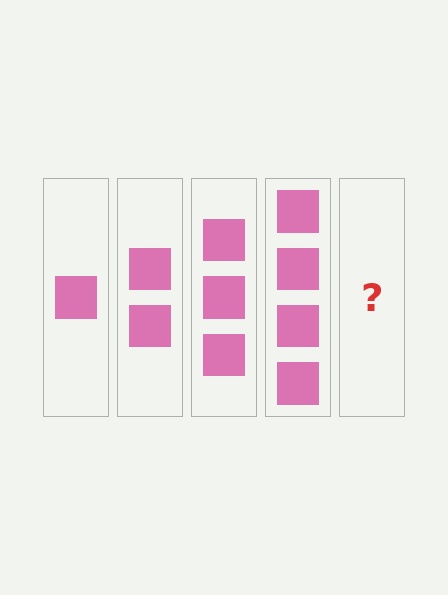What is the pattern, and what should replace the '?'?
The pattern is that each step adds one more square. The '?' should be 5 squares.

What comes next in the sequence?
The next element should be 5 squares.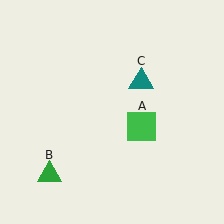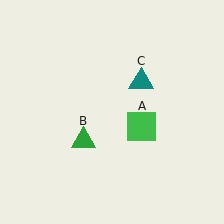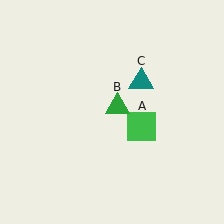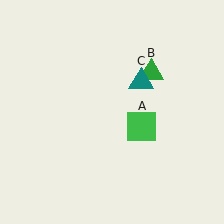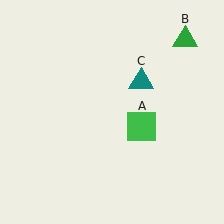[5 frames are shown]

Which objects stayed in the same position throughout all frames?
Green square (object A) and teal triangle (object C) remained stationary.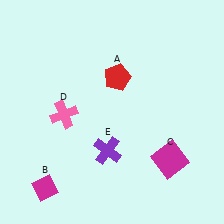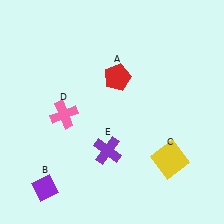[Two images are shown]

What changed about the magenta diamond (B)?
In Image 1, B is magenta. In Image 2, it changed to purple.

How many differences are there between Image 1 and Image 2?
There are 2 differences between the two images.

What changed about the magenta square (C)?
In Image 1, C is magenta. In Image 2, it changed to yellow.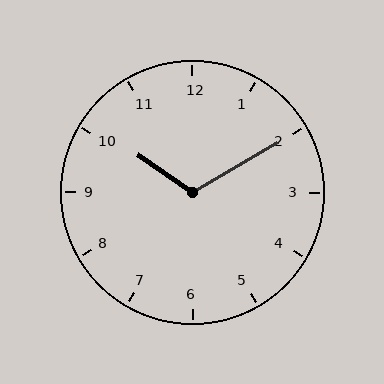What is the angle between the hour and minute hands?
Approximately 115 degrees.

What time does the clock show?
10:10.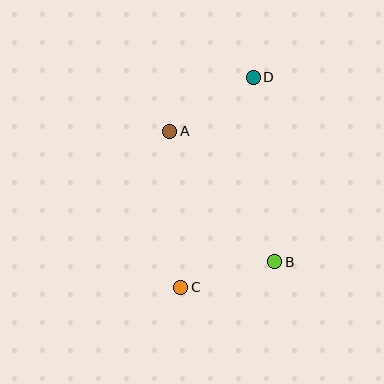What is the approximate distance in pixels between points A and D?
The distance between A and D is approximately 99 pixels.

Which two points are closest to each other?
Points B and C are closest to each other.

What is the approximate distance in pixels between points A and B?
The distance between A and B is approximately 168 pixels.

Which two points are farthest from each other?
Points C and D are farthest from each other.